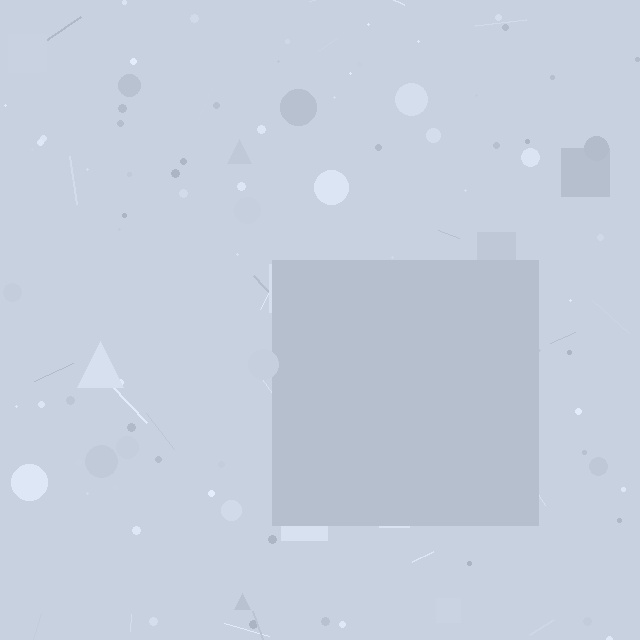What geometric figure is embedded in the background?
A square is embedded in the background.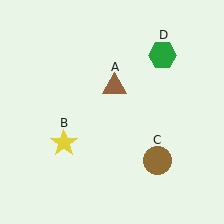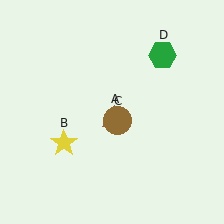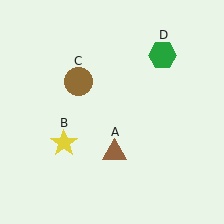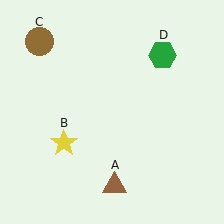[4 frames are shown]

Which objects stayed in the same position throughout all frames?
Yellow star (object B) and green hexagon (object D) remained stationary.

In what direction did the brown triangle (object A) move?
The brown triangle (object A) moved down.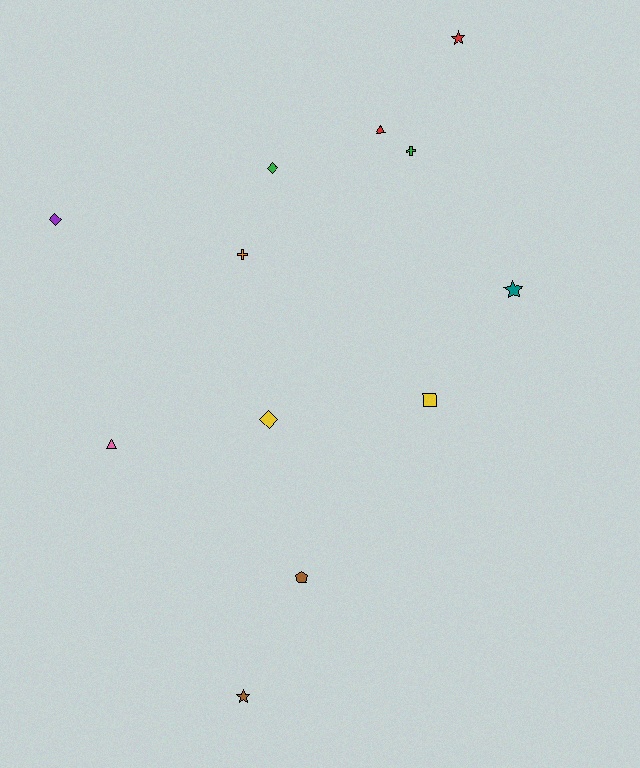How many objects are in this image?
There are 12 objects.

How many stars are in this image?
There are 3 stars.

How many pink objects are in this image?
There is 1 pink object.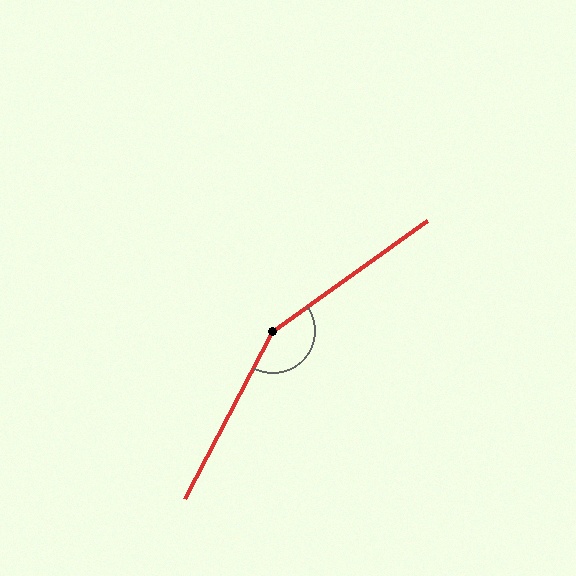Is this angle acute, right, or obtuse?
It is obtuse.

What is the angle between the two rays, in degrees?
Approximately 153 degrees.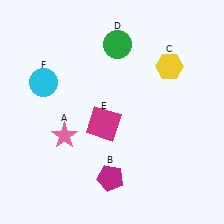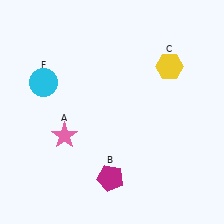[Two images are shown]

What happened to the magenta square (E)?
The magenta square (E) was removed in Image 2. It was in the bottom-left area of Image 1.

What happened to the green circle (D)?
The green circle (D) was removed in Image 2. It was in the top-right area of Image 1.